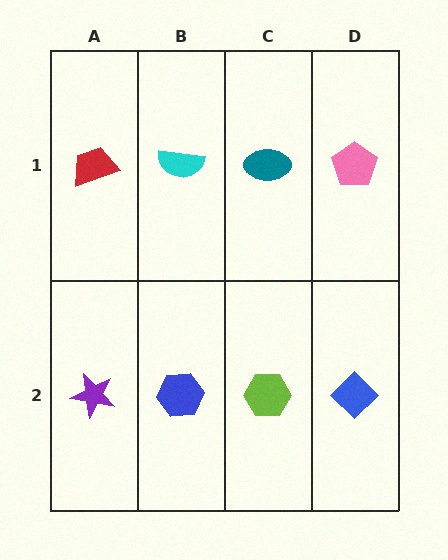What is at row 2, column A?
A purple star.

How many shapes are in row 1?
4 shapes.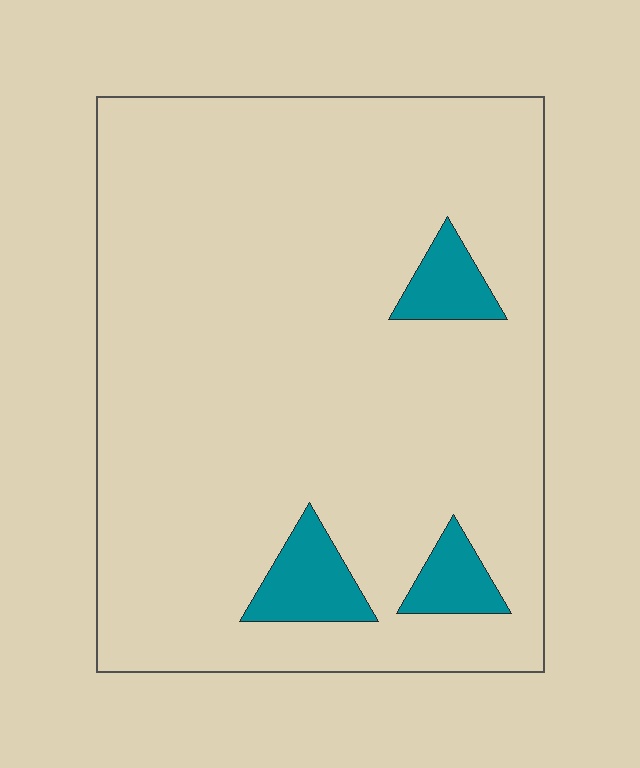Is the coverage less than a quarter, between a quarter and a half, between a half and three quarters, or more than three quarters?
Less than a quarter.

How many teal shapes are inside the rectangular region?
3.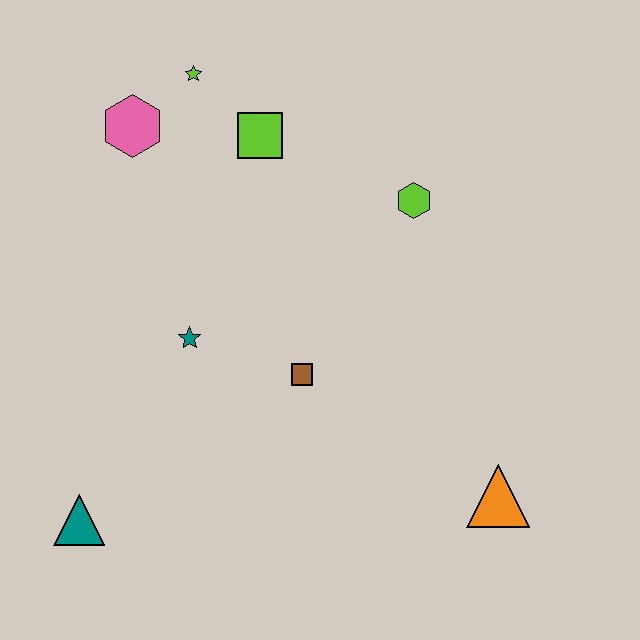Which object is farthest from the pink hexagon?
The orange triangle is farthest from the pink hexagon.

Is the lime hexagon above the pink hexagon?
No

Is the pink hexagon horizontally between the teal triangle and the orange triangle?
Yes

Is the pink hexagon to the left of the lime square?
Yes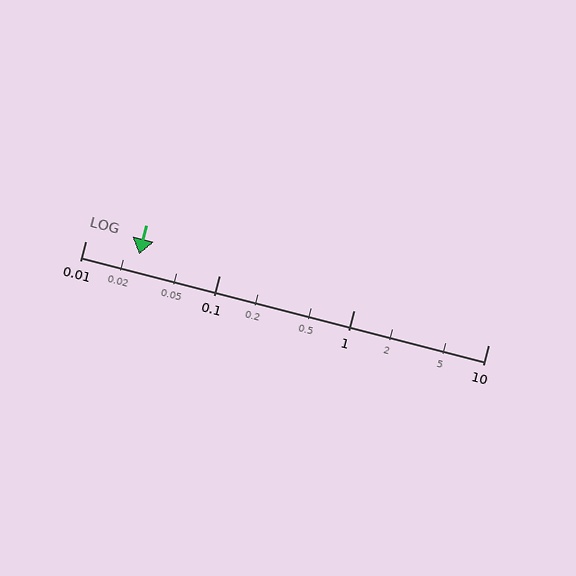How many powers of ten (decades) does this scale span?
The scale spans 3 decades, from 0.01 to 10.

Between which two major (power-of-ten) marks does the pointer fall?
The pointer is between 0.01 and 0.1.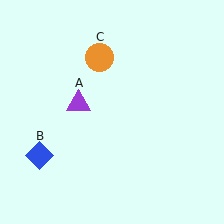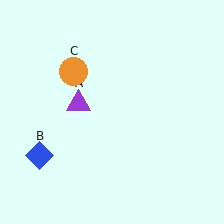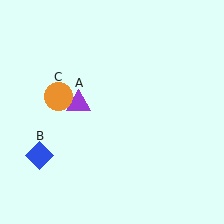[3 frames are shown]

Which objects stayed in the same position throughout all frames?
Purple triangle (object A) and blue diamond (object B) remained stationary.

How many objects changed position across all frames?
1 object changed position: orange circle (object C).